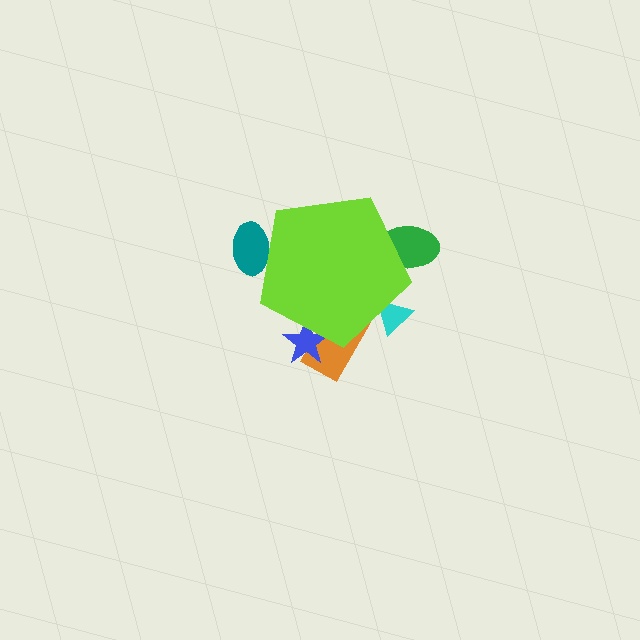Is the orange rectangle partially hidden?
Yes, the orange rectangle is partially hidden behind the lime pentagon.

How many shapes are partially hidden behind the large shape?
5 shapes are partially hidden.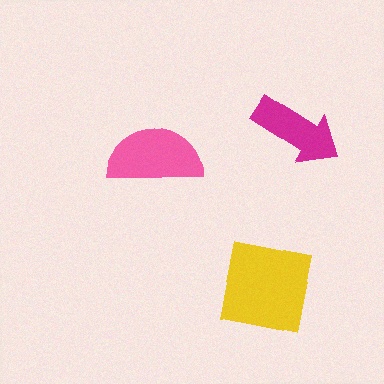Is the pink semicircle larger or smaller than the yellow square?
Smaller.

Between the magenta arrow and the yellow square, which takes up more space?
The yellow square.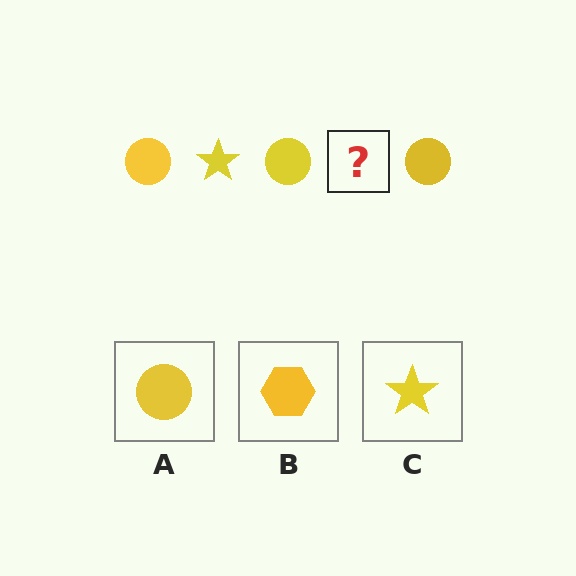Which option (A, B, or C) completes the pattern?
C.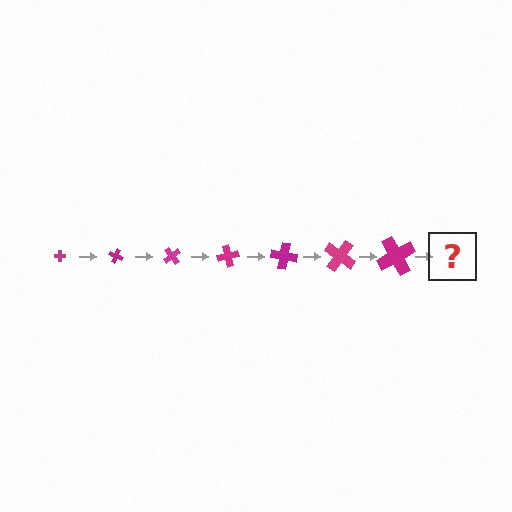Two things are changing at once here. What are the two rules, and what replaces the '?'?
The two rules are that the cross grows larger each step and it rotates 25 degrees each step. The '?' should be a cross, larger than the previous one and rotated 175 degrees from the start.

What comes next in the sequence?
The next element should be a cross, larger than the previous one and rotated 175 degrees from the start.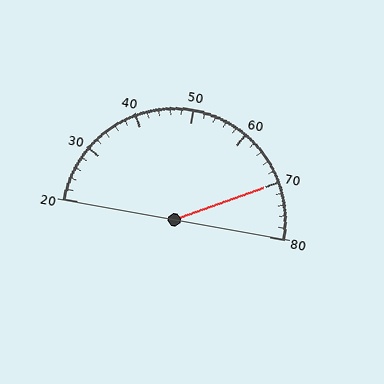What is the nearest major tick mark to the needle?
The nearest major tick mark is 70.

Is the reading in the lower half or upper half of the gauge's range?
The reading is in the upper half of the range (20 to 80).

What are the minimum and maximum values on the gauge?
The gauge ranges from 20 to 80.